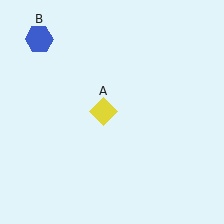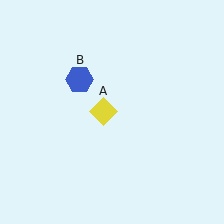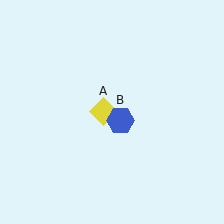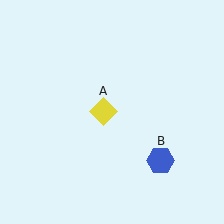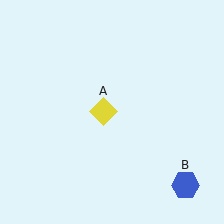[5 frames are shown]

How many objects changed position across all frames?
1 object changed position: blue hexagon (object B).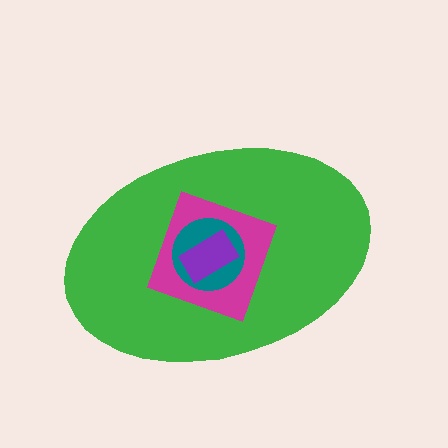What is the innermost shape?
The purple rectangle.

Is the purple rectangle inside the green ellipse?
Yes.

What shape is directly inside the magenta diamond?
The teal circle.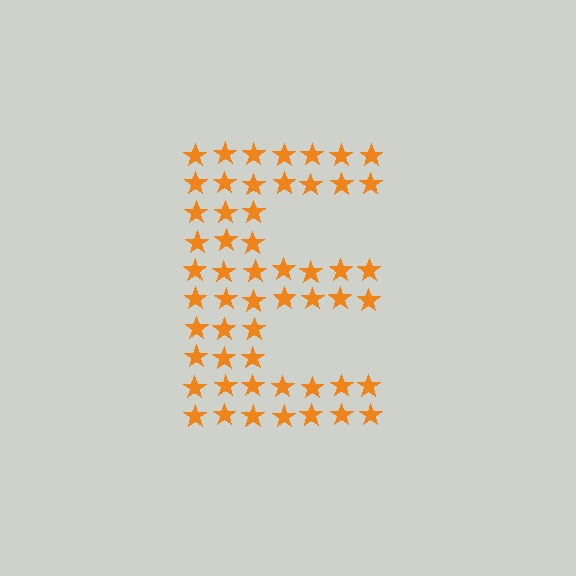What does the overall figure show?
The overall figure shows the letter E.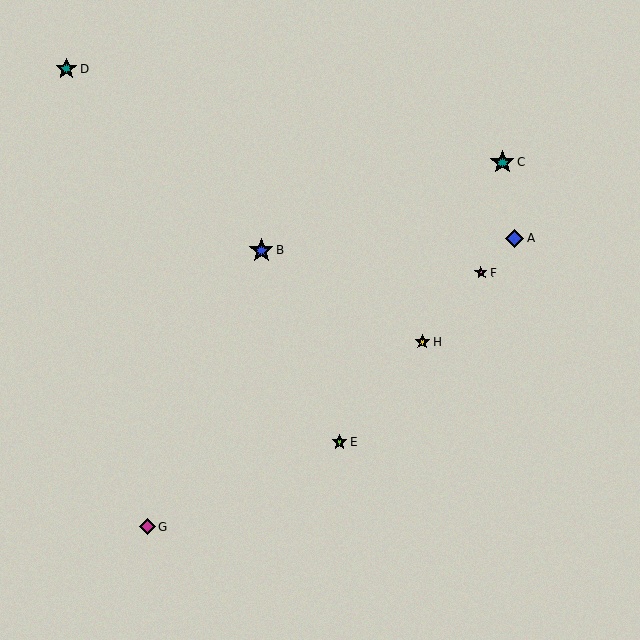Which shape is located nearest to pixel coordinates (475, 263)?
The pink star (labeled F) at (481, 273) is nearest to that location.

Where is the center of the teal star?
The center of the teal star is at (502, 162).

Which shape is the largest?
The blue star (labeled B) is the largest.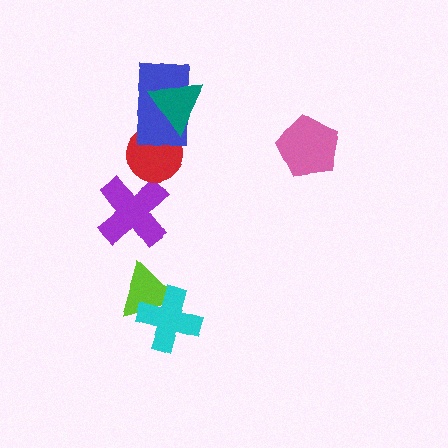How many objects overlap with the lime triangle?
1 object overlaps with the lime triangle.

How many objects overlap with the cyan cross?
1 object overlaps with the cyan cross.